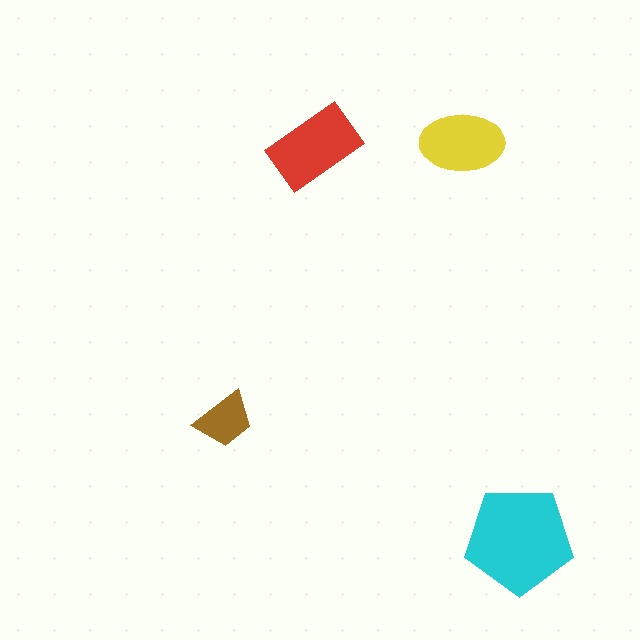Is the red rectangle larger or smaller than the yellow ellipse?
Larger.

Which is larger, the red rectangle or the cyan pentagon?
The cyan pentagon.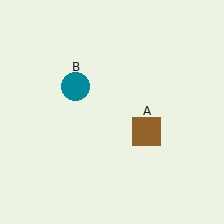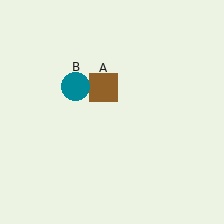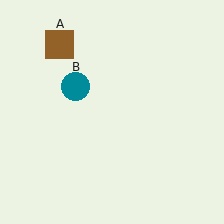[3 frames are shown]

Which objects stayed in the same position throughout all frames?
Teal circle (object B) remained stationary.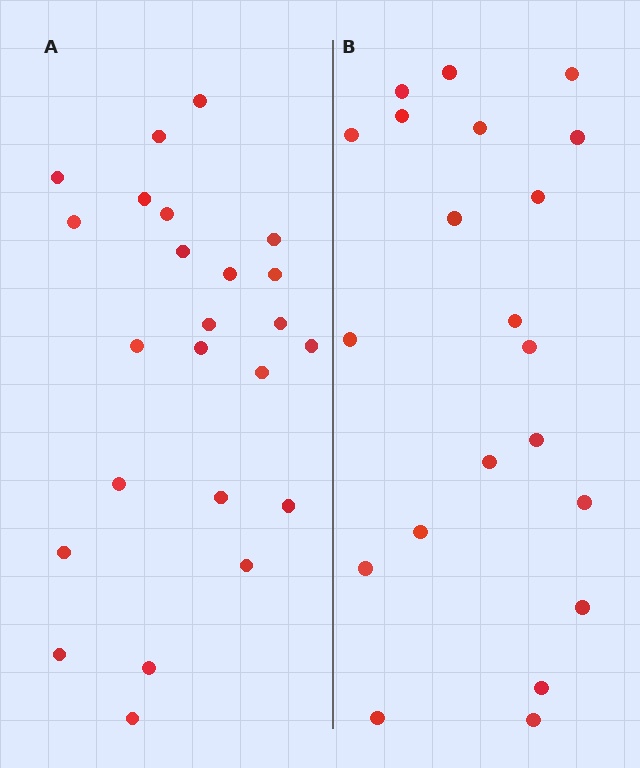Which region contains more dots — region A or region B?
Region A (the left region) has more dots.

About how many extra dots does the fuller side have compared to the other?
Region A has just a few more — roughly 2 or 3 more dots than region B.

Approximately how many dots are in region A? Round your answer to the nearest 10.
About 20 dots. (The exact count is 24, which rounds to 20.)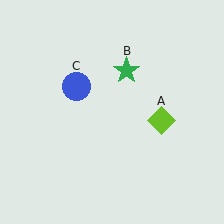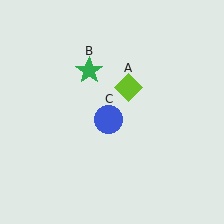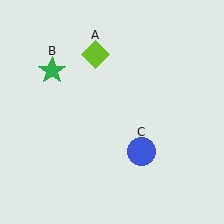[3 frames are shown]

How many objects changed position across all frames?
3 objects changed position: lime diamond (object A), green star (object B), blue circle (object C).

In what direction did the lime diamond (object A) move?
The lime diamond (object A) moved up and to the left.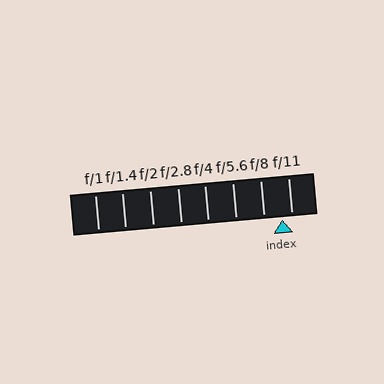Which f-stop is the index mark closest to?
The index mark is closest to f/11.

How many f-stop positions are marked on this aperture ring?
There are 8 f-stop positions marked.